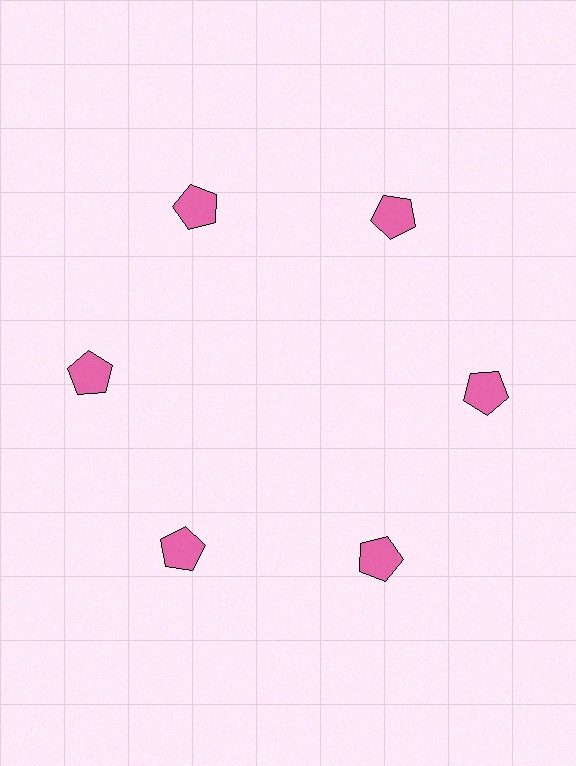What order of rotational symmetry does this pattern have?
This pattern has 6-fold rotational symmetry.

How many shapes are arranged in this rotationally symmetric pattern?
There are 6 shapes, arranged in 6 groups of 1.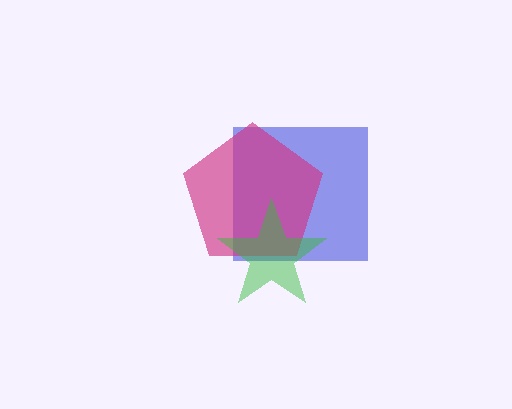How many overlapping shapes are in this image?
There are 3 overlapping shapes in the image.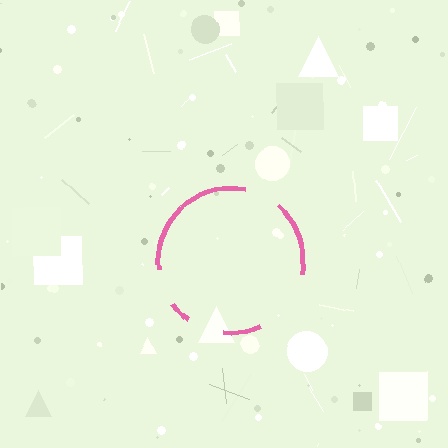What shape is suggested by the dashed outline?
The dashed outline suggests a circle.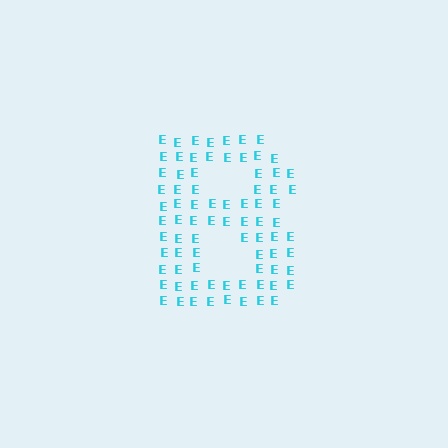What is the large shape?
The large shape is the letter B.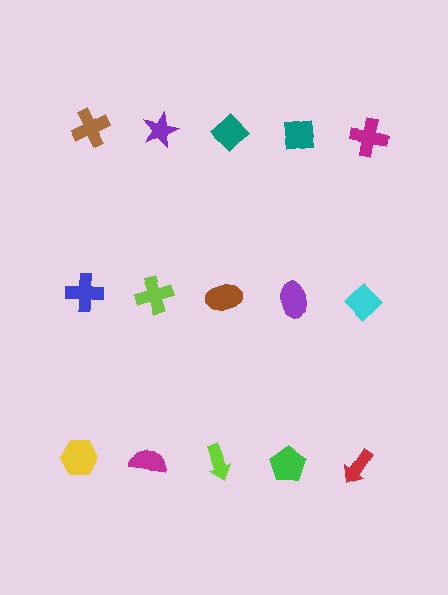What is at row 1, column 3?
A teal diamond.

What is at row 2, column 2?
A lime cross.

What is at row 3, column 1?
A yellow hexagon.